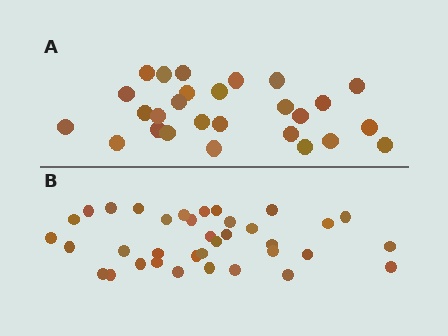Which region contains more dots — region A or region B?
Region B (the bottom region) has more dots.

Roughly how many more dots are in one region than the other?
Region B has roughly 8 or so more dots than region A.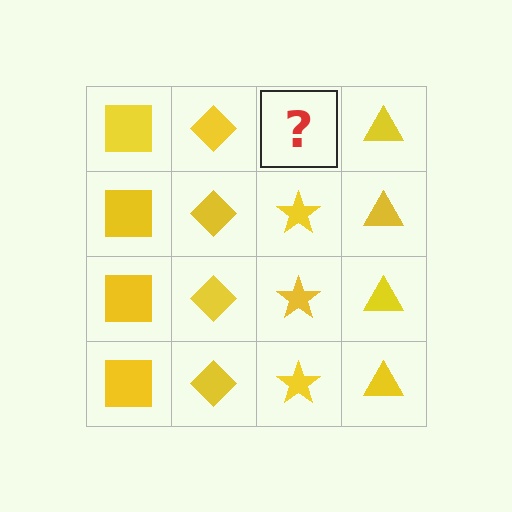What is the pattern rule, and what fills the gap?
The rule is that each column has a consistent shape. The gap should be filled with a yellow star.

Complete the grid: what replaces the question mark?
The question mark should be replaced with a yellow star.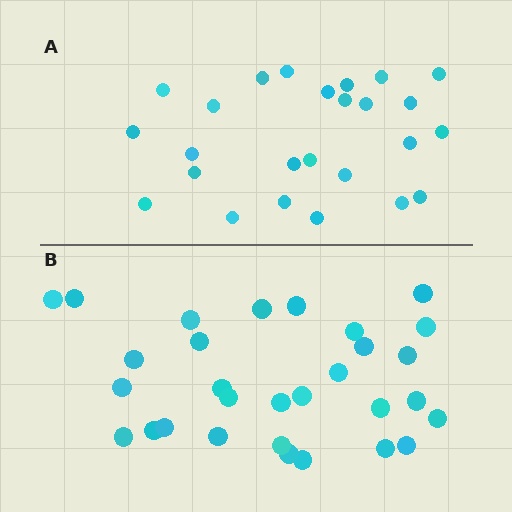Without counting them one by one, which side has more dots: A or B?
Region B (the bottom region) has more dots.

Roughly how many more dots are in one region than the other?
Region B has about 5 more dots than region A.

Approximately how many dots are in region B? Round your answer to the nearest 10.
About 30 dots.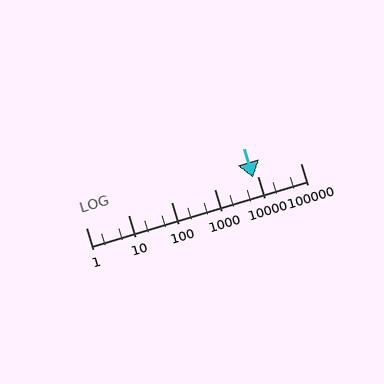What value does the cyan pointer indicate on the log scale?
The pointer indicates approximately 7700.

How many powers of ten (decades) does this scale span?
The scale spans 5 decades, from 1 to 100000.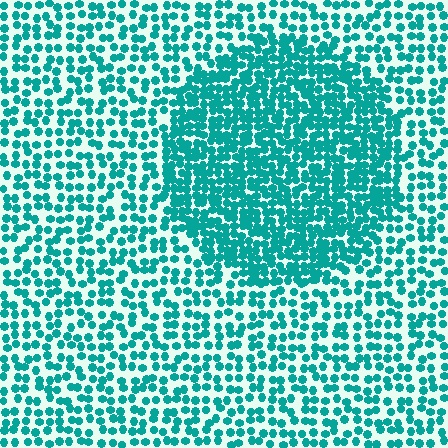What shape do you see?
I see a circle.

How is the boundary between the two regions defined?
The boundary is defined by a change in element density (approximately 1.9x ratio). All elements are the same color, size, and shape.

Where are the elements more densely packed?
The elements are more densely packed inside the circle boundary.